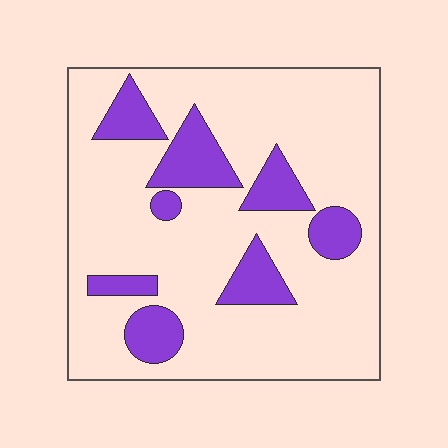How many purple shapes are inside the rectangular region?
8.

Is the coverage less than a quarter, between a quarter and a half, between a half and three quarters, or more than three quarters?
Less than a quarter.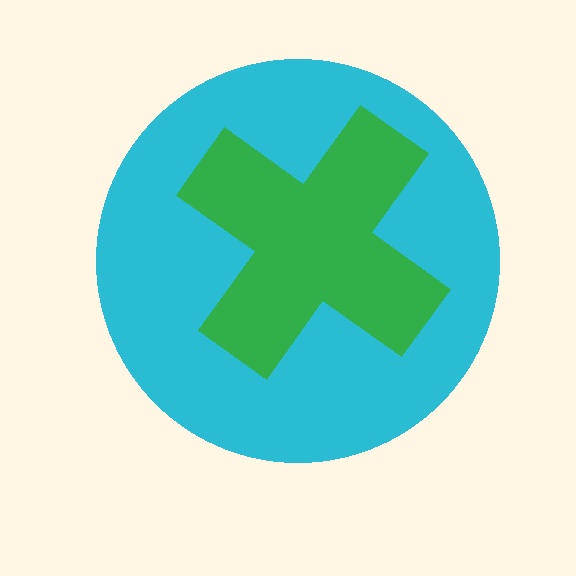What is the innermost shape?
The green cross.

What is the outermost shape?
The cyan circle.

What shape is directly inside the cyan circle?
The green cross.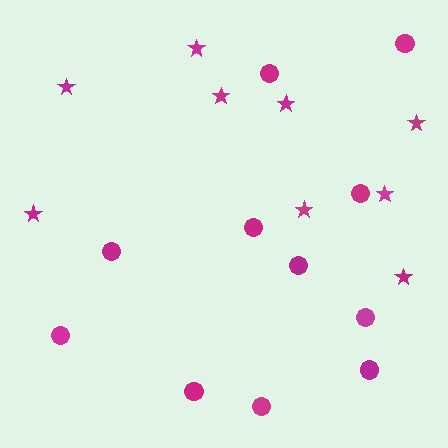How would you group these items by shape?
There are 2 groups: one group of stars (9) and one group of circles (11).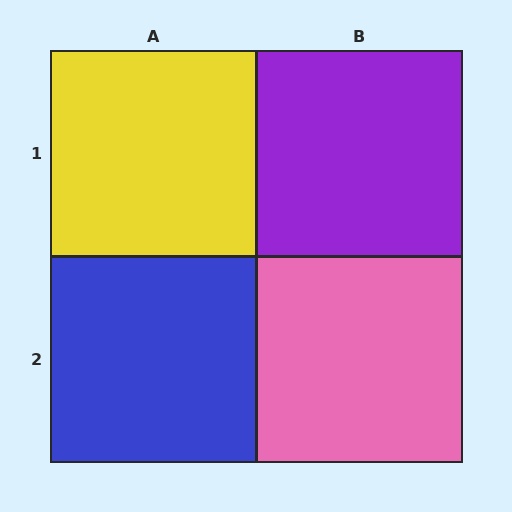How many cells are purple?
1 cell is purple.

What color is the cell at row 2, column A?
Blue.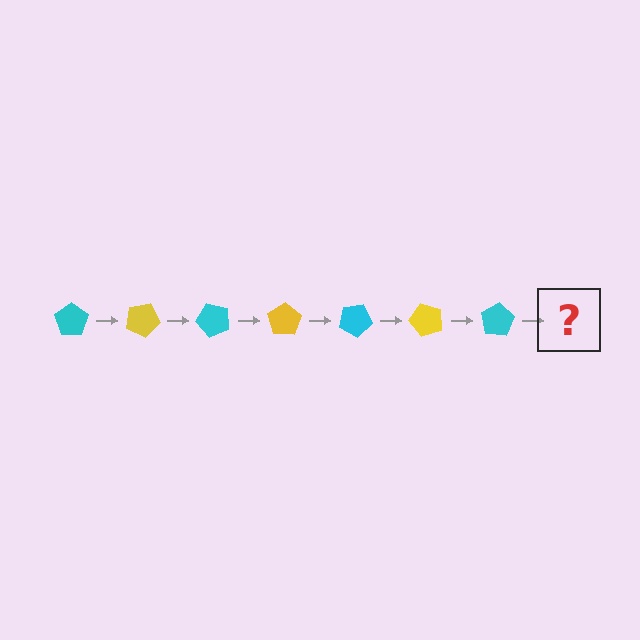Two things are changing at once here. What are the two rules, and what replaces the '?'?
The two rules are that it rotates 25 degrees each step and the color cycles through cyan and yellow. The '?' should be a yellow pentagon, rotated 175 degrees from the start.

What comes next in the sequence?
The next element should be a yellow pentagon, rotated 175 degrees from the start.